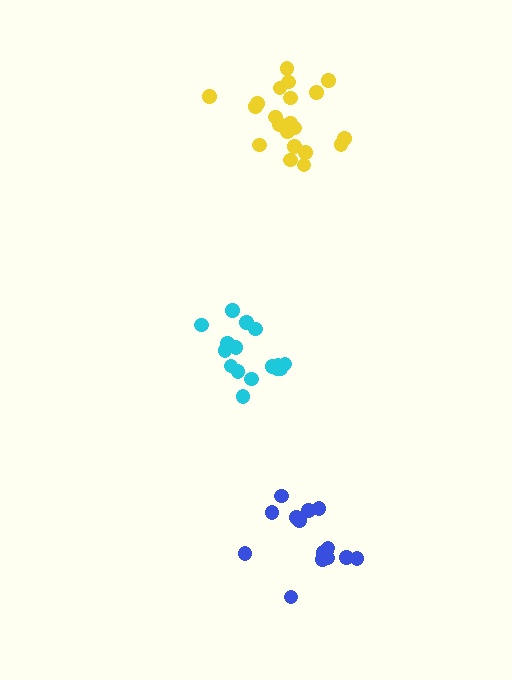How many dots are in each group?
Group 1: 16 dots, Group 2: 15 dots, Group 3: 21 dots (52 total).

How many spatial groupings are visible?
There are 3 spatial groupings.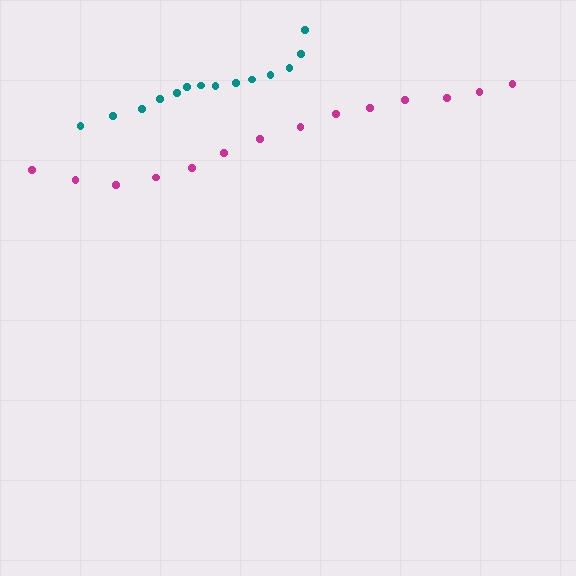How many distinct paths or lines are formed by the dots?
There are 2 distinct paths.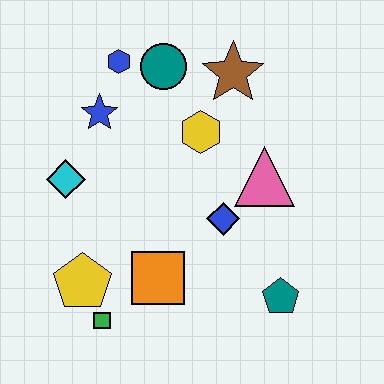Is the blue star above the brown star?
No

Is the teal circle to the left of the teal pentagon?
Yes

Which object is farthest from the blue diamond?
The blue hexagon is farthest from the blue diamond.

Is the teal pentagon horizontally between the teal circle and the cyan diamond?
No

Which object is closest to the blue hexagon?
The teal circle is closest to the blue hexagon.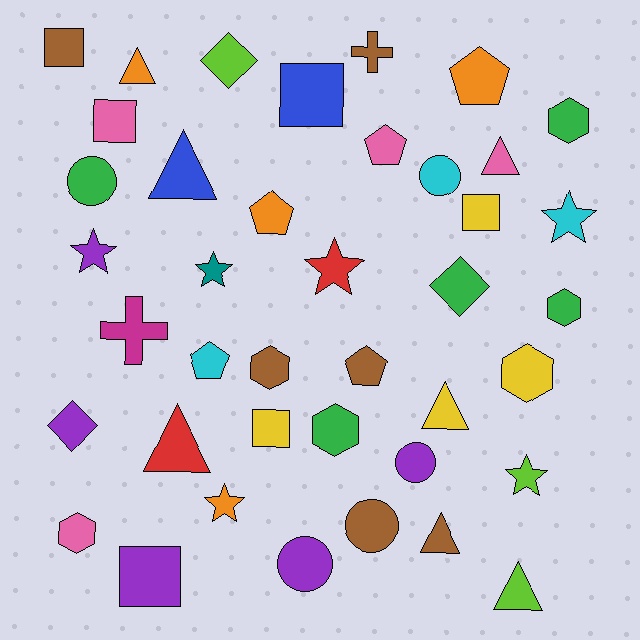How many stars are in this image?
There are 6 stars.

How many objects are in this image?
There are 40 objects.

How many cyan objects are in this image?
There are 3 cyan objects.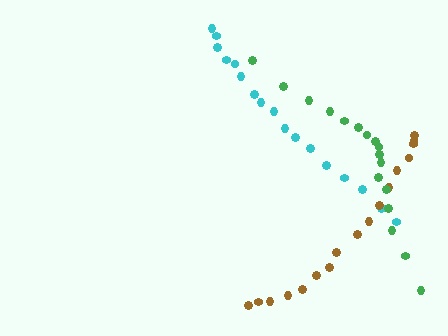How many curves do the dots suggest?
There are 3 distinct paths.